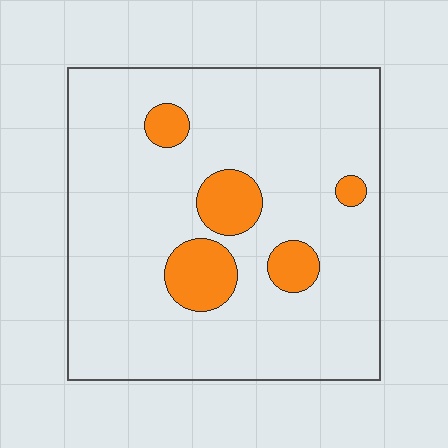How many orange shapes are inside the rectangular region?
5.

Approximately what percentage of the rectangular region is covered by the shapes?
Approximately 15%.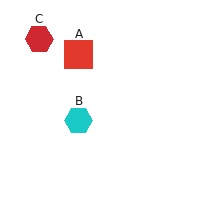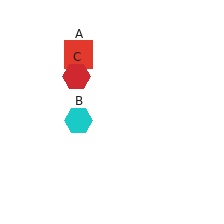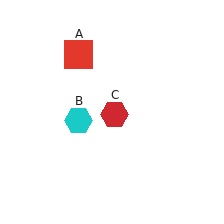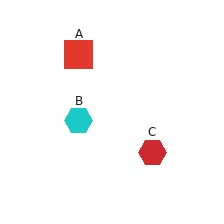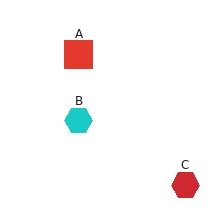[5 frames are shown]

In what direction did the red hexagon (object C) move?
The red hexagon (object C) moved down and to the right.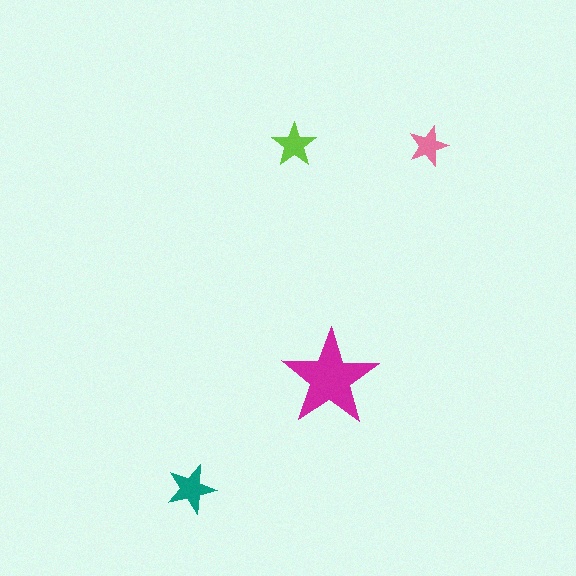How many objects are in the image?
There are 4 objects in the image.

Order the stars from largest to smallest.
the magenta one, the teal one, the lime one, the pink one.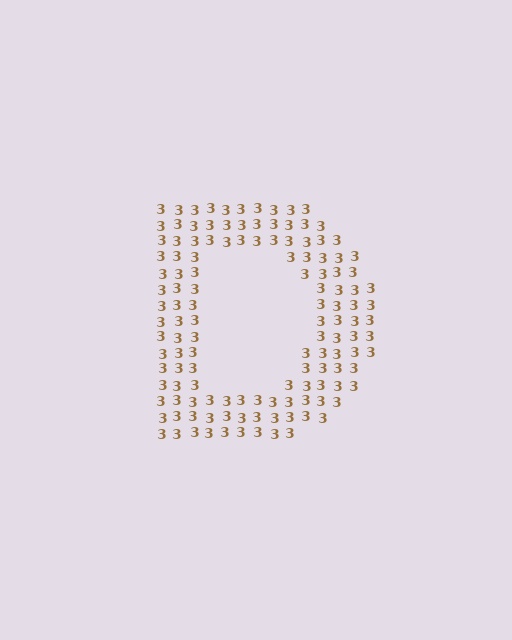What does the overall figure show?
The overall figure shows the letter D.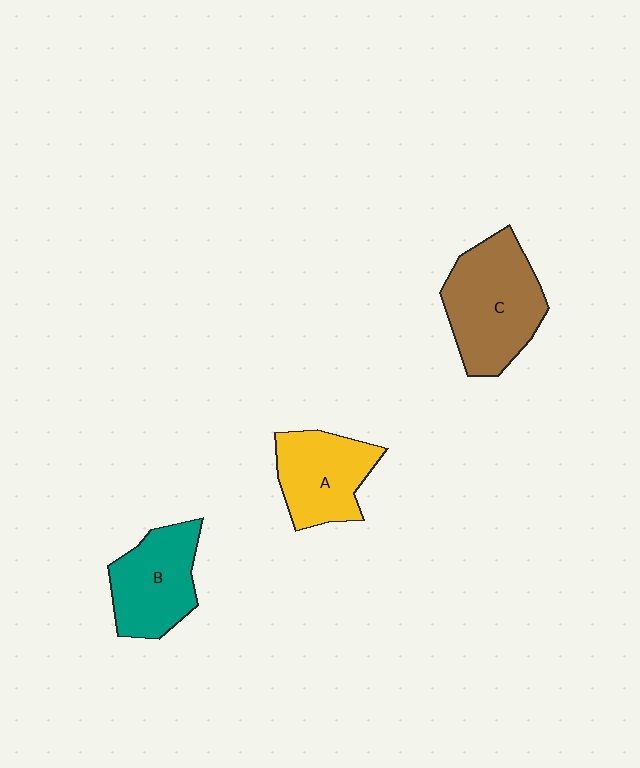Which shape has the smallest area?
Shape A (yellow).